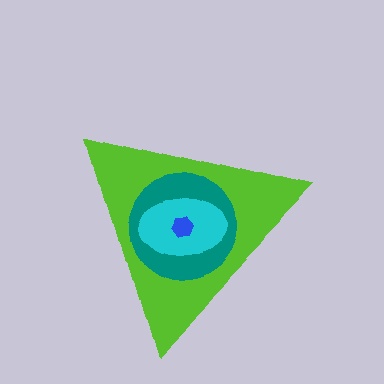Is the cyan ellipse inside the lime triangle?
Yes.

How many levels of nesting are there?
4.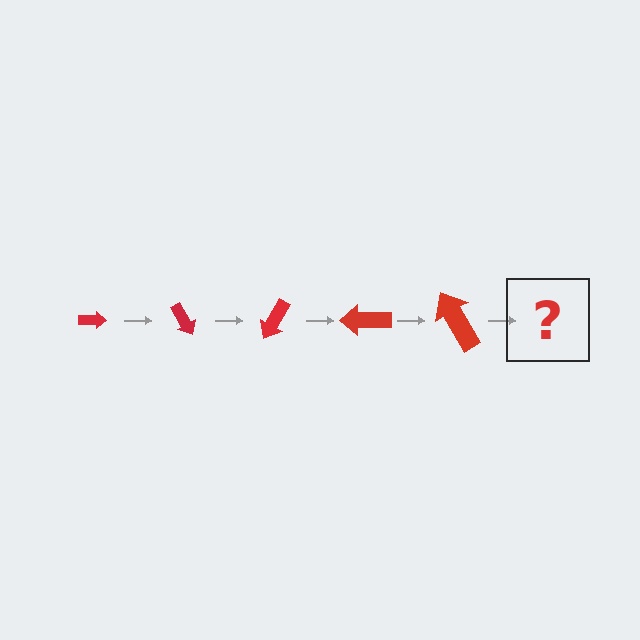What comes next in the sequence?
The next element should be an arrow, larger than the previous one and rotated 300 degrees from the start.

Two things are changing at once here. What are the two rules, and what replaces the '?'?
The two rules are that the arrow grows larger each step and it rotates 60 degrees each step. The '?' should be an arrow, larger than the previous one and rotated 300 degrees from the start.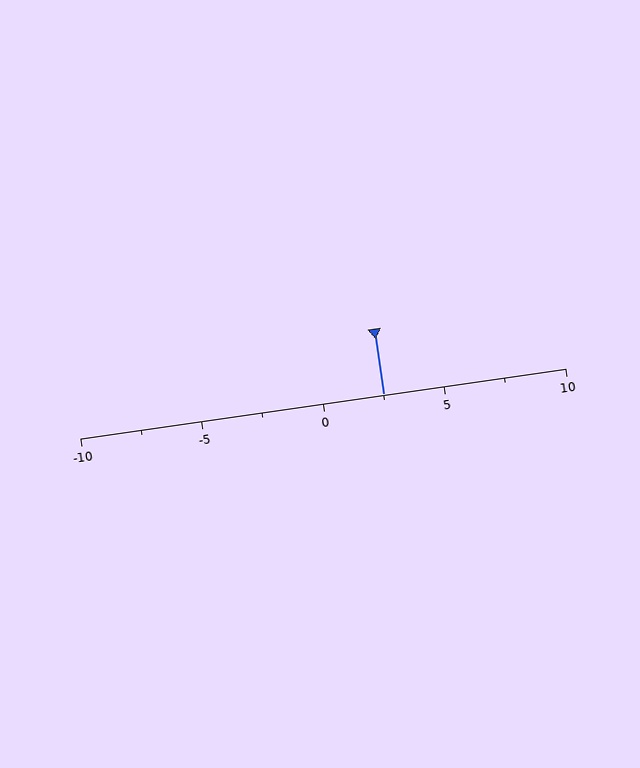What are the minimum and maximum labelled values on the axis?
The axis runs from -10 to 10.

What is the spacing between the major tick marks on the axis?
The major ticks are spaced 5 apart.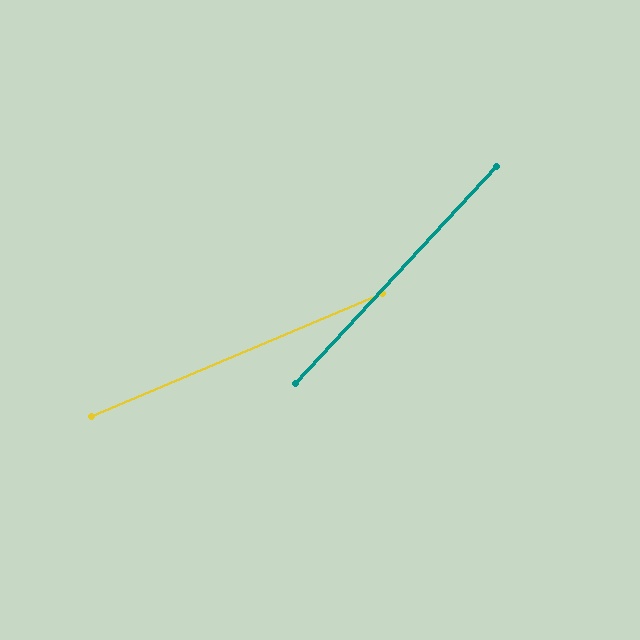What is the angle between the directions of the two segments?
Approximately 24 degrees.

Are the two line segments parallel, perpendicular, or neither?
Neither parallel nor perpendicular — they differ by about 24°.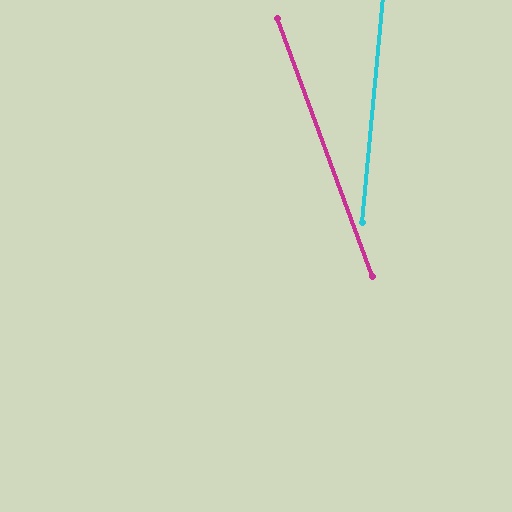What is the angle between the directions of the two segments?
Approximately 26 degrees.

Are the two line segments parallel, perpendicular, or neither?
Neither parallel nor perpendicular — they differ by about 26°.